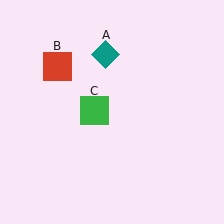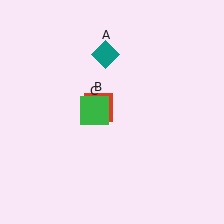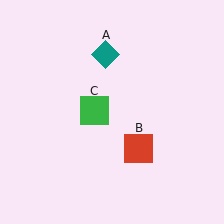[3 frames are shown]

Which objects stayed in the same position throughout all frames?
Teal diamond (object A) and green square (object C) remained stationary.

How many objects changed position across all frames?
1 object changed position: red square (object B).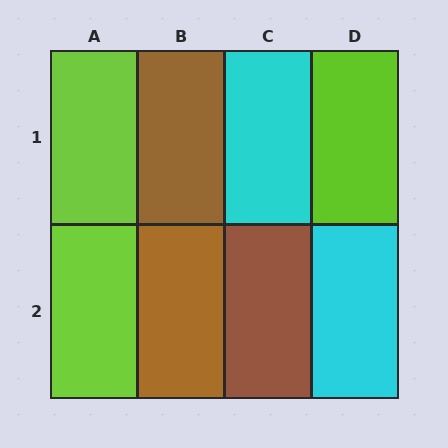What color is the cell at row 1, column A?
Lime.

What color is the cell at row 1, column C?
Cyan.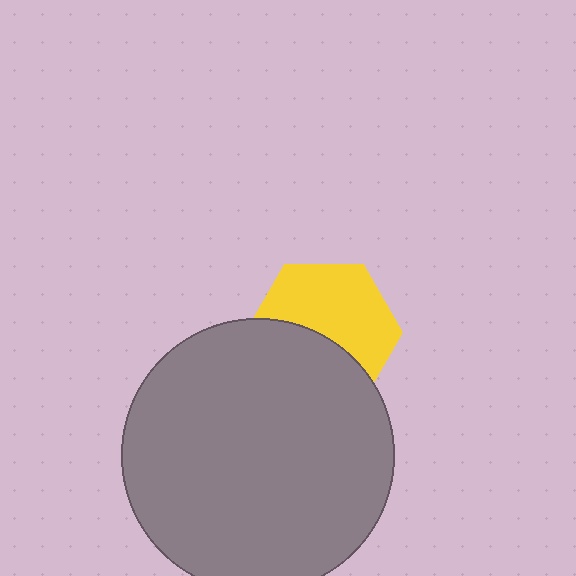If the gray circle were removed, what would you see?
You would see the complete yellow hexagon.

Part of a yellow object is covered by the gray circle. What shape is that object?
It is a hexagon.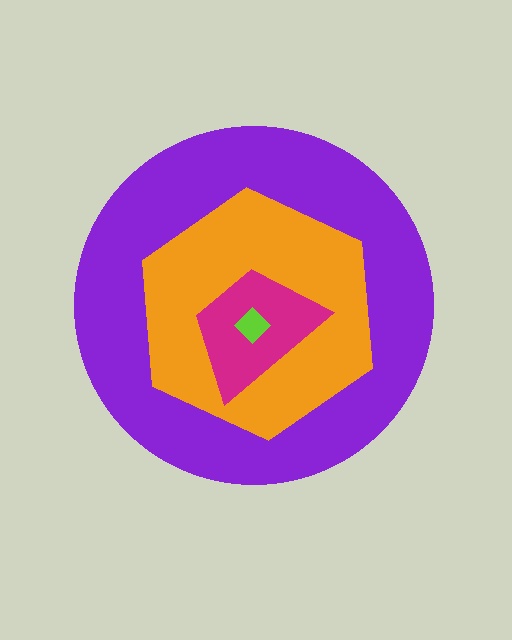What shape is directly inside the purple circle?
The orange hexagon.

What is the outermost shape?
The purple circle.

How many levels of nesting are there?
4.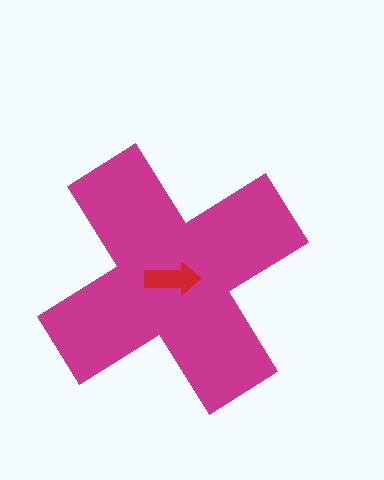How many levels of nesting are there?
2.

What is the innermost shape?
The red arrow.